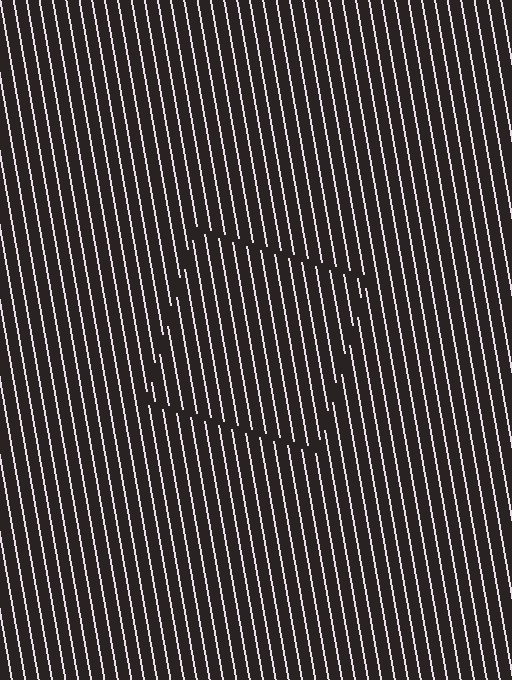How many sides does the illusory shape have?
4 sides — the line-ends trace a square.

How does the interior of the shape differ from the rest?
The interior of the shape contains the same grating, shifted by half a period — the contour is defined by the phase discontinuity where line-ends from the inner and outer gratings abut.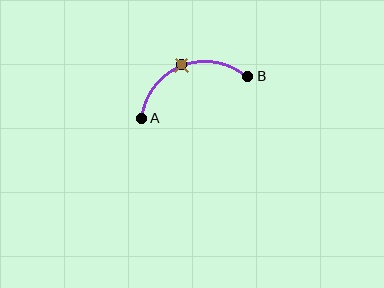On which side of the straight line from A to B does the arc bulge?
The arc bulges above the straight line connecting A and B.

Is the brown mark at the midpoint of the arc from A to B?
Yes. The brown mark lies on the arc at equal arc-length from both A and B — it is the arc midpoint.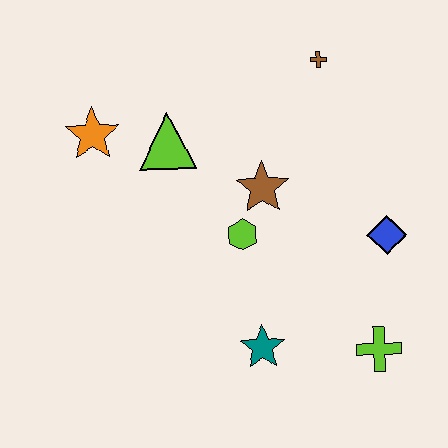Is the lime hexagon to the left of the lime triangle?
No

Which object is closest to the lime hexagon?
The brown star is closest to the lime hexagon.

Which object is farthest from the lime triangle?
The lime cross is farthest from the lime triangle.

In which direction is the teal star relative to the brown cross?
The teal star is below the brown cross.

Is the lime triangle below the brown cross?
Yes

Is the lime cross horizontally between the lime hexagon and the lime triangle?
No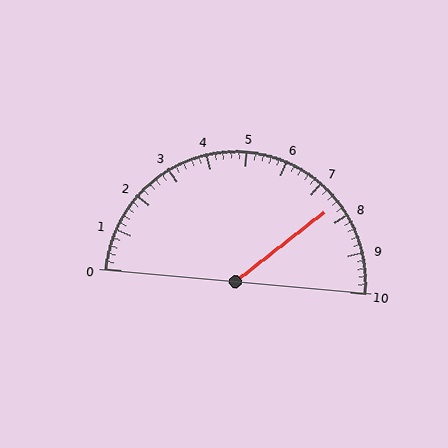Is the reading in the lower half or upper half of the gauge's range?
The reading is in the upper half of the range (0 to 10).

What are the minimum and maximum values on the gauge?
The gauge ranges from 0 to 10.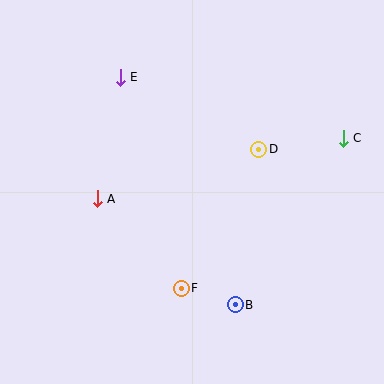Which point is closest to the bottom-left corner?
Point F is closest to the bottom-left corner.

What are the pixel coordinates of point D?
Point D is at (259, 149).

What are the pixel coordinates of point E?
Point E is at (120, 77).